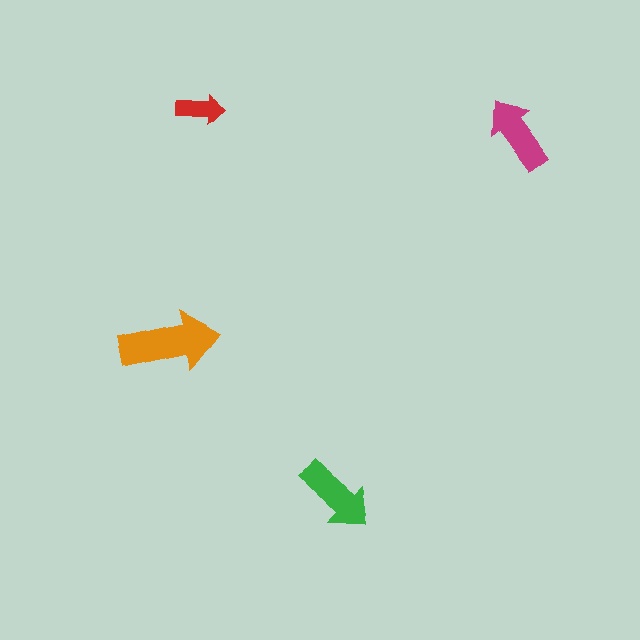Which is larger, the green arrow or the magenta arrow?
The green one.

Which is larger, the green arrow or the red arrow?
The green one.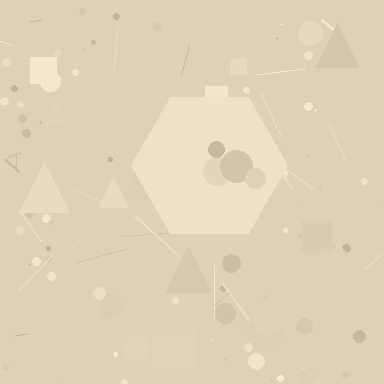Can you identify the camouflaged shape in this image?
The camouflaged shape is a hexagon.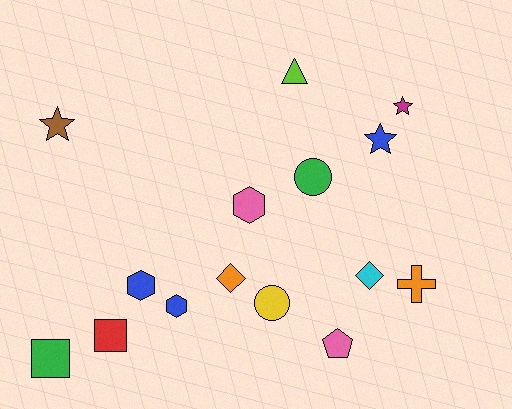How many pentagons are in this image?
There is 1 pentagon.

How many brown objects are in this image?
There is 1 brown object.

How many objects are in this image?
There are 15 objects.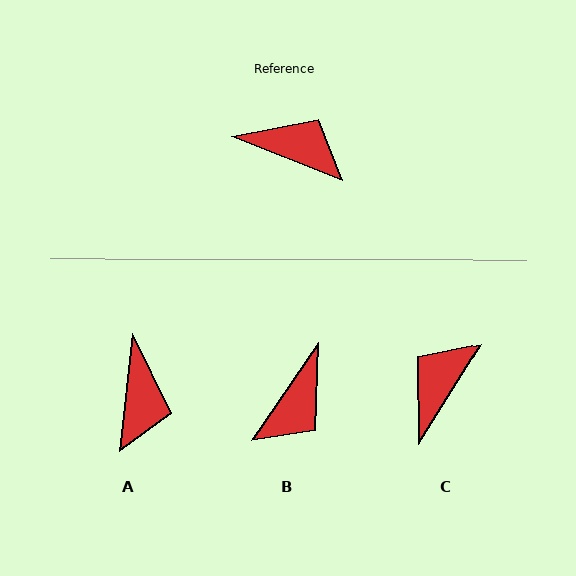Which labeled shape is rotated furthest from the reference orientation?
B, about 103 degrees away.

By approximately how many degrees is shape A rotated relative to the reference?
Approximately 75 degrees clockwise.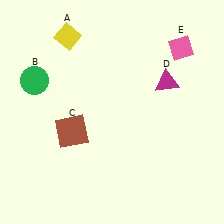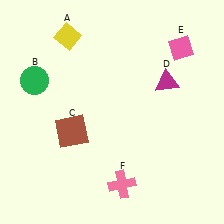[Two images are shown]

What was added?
A pink cross (F) was added in Image 2.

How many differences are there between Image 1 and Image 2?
There is 1 difference between the two images.